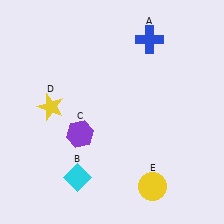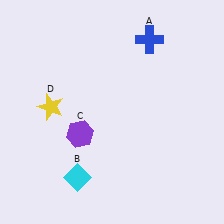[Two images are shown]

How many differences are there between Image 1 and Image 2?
There is 1 difference between the two images.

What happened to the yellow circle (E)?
The yellow circle (E) was removed in Image 2. It was in the bottom-right area of Image 1.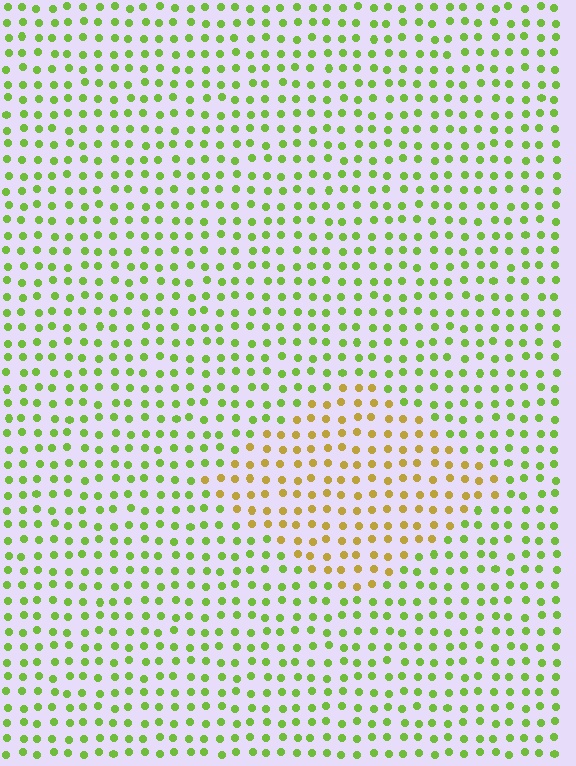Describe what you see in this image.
The image is filled with small lime elements in a uniform arrangement. A diamond-shaped region is visible where the elements are tinted to a slightly different hue, forming a subtle color boundary.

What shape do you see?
I see a diamond.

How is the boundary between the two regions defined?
The boundary is defined purely by a slight shift in hue (about 48 degrees). Spacing, size, and orientation are identical on both sides.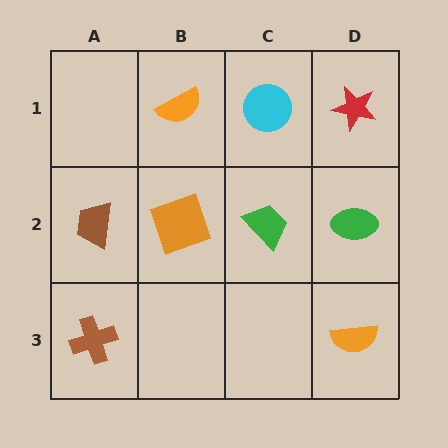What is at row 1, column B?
An orange semicircle.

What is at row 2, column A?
A brown trapezoid.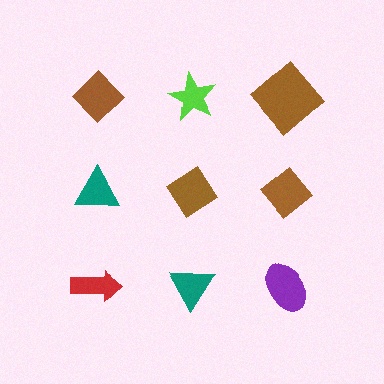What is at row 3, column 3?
A purple ellipse.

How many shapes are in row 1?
3 shapes.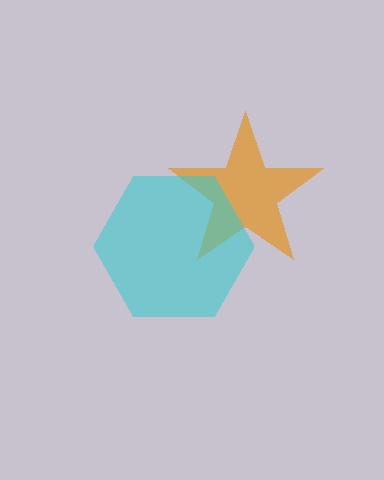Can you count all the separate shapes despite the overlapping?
Yes, there are 2 separate shapes.